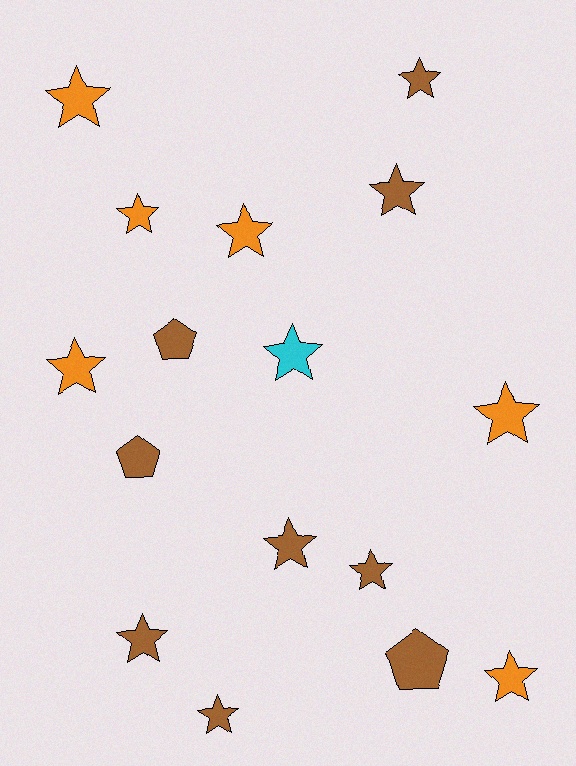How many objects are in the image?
There are 16 objects.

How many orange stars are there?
There are 6 orange stars.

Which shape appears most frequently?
Star, with 13 objects.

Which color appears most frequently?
Brown, with 9 objects.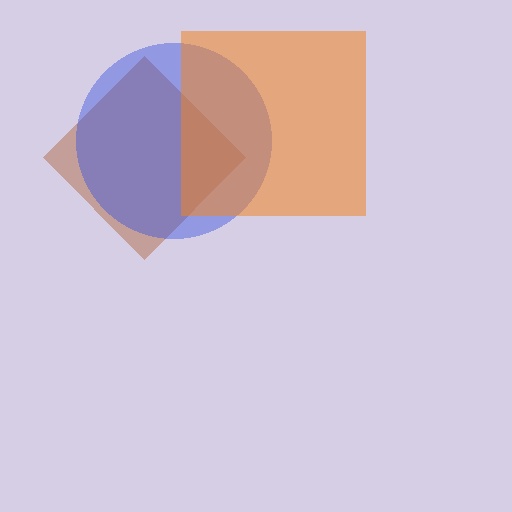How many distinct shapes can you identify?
There are 3 distinct shapes: a brown diamond, a blue circle, an orange square.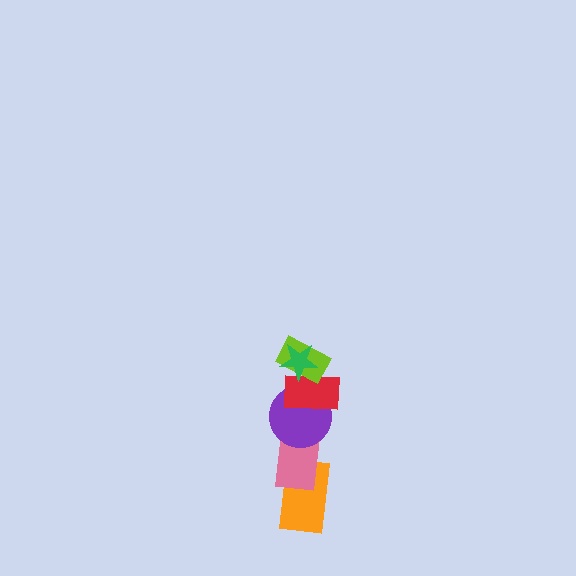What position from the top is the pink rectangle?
The pink rectangle is 5th from the top.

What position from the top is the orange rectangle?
The orange rectangle is 6th from the top.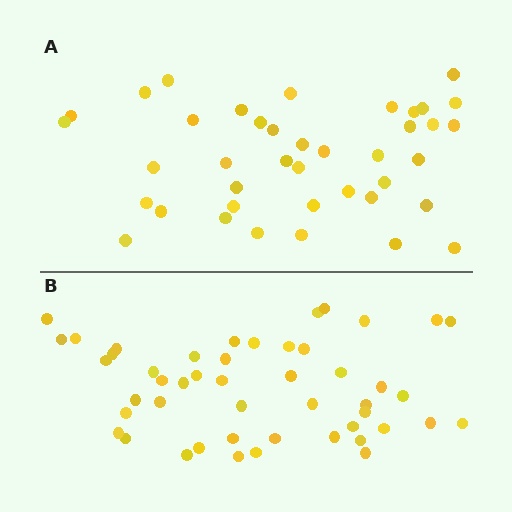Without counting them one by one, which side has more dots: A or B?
Region B (the bottom region) has more dots.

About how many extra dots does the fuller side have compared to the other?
Region B has roughly 8 or so more dots than region A.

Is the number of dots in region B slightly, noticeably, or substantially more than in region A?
Region B has only slightly more — the two regions are fairly close. The ratio is roughly 1.2 to 1.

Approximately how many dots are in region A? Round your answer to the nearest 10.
About 40 dots.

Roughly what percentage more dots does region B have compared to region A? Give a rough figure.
About 20% more.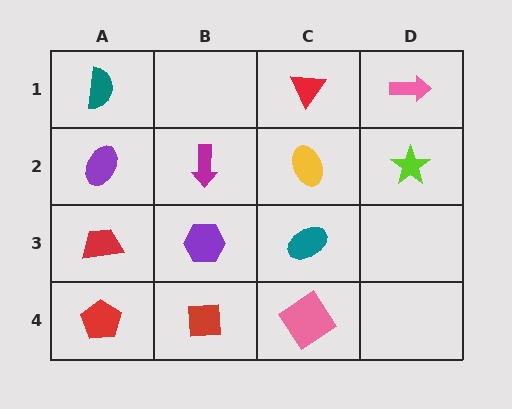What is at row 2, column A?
A purple ellipse.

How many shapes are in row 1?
3 shapes.